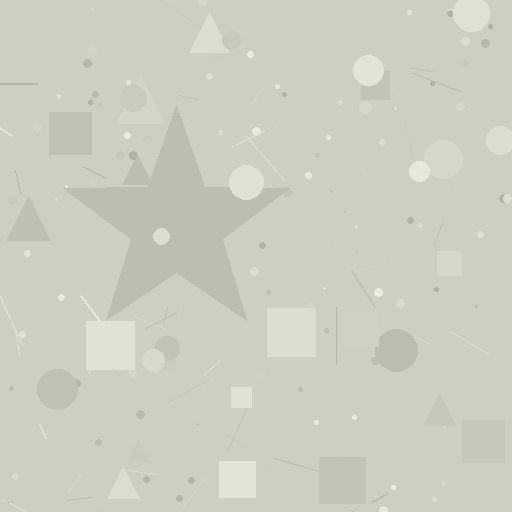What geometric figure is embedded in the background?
A star is embedded in the background.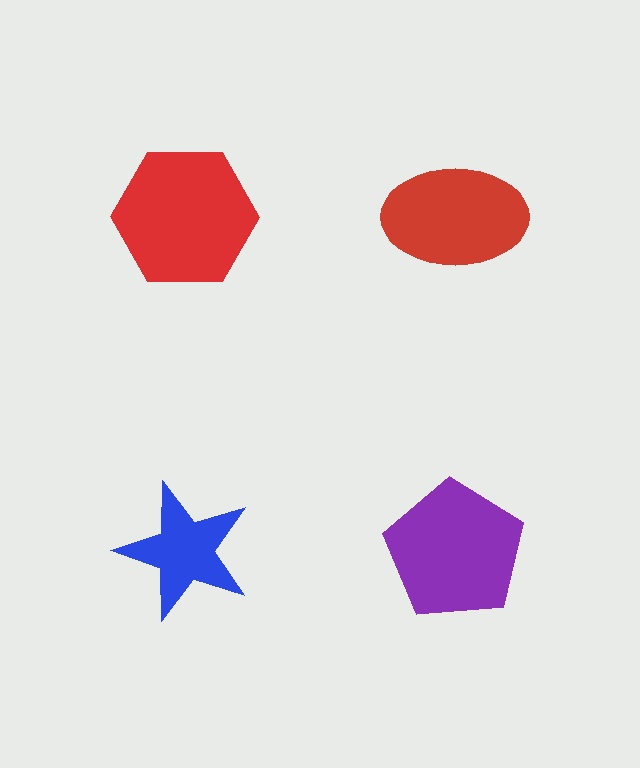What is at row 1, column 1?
A red hexagon.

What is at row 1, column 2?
A red ellipse.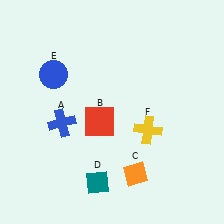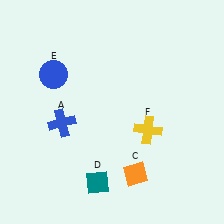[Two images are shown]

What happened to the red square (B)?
The red square (B) was removed in Image 2. It was in the bottom-left area of Image 1.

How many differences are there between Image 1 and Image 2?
There is 1 difference between the two images.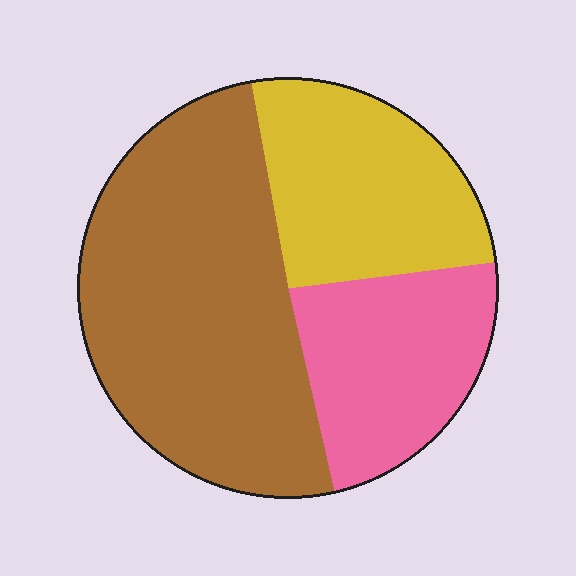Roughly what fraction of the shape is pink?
Pink takes up about one quarter (1/4) of the shape.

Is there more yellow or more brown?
Brown.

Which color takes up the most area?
Brown, at roughly 50%.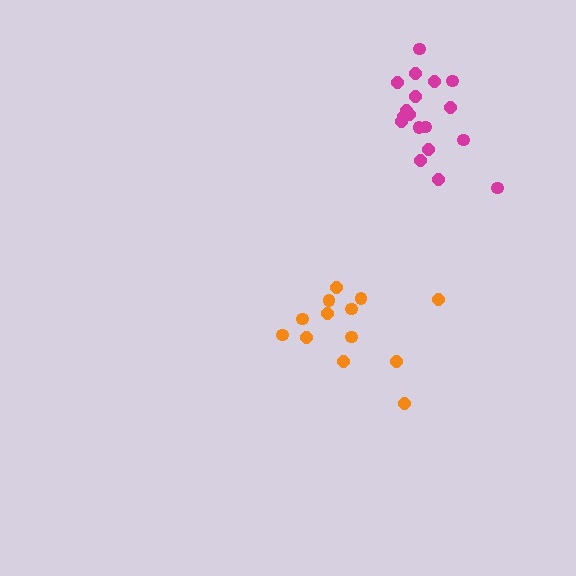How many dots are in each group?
Group 1: 18 dots, Group 2: 13 dots (31 total).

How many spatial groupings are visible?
There are 2 spatial groupings.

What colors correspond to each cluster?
The clusters are colored: magenta, orange.